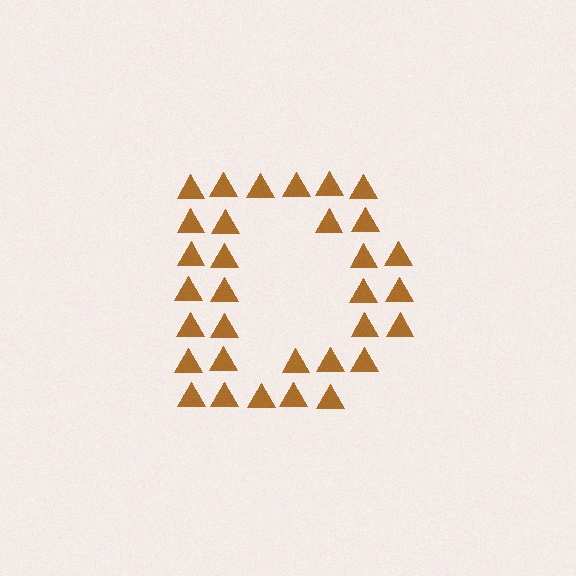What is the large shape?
The large shape is the letter D.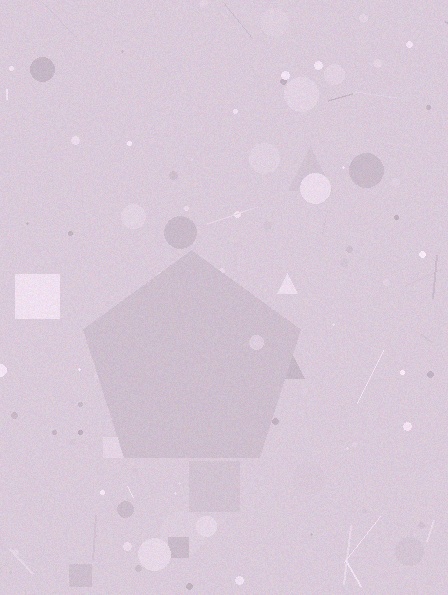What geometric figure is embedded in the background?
A pentagon is embedded in the background.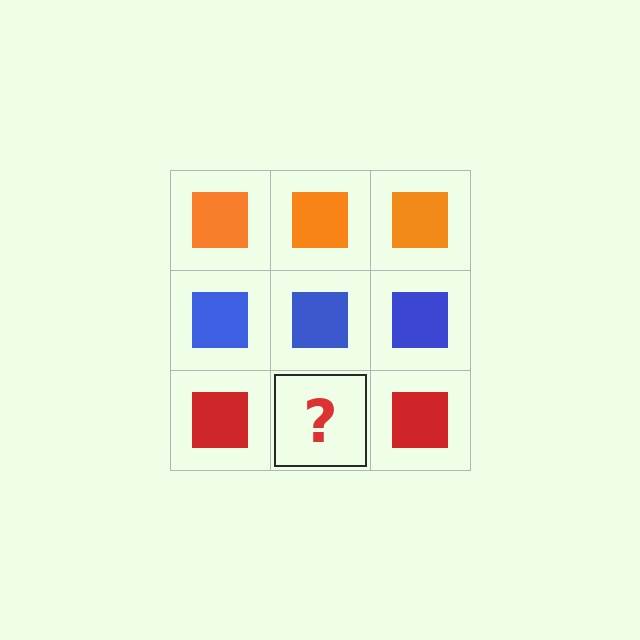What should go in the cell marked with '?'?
The missing cell should contain a red square.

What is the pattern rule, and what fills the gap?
The rule is that each row has a consistent color. The gap should be filled with a red square.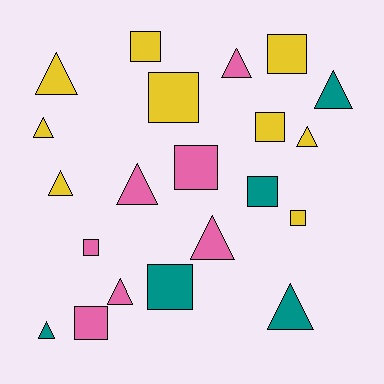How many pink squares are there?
There are 3 pink squares.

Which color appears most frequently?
Yellow, with 9 objects.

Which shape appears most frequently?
Triangle, with 11 objects.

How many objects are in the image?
There are 21 objects.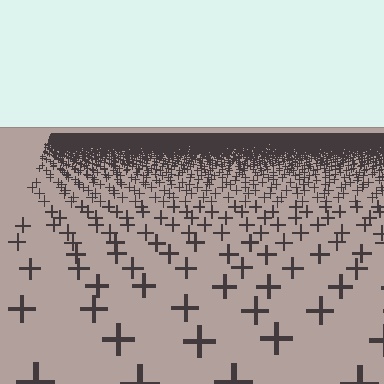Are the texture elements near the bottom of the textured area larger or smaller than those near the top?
Larger. Near the bottom, elements are closer to the viewer and appear at a bigger on-screen size.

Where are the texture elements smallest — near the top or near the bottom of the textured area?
Near the top.